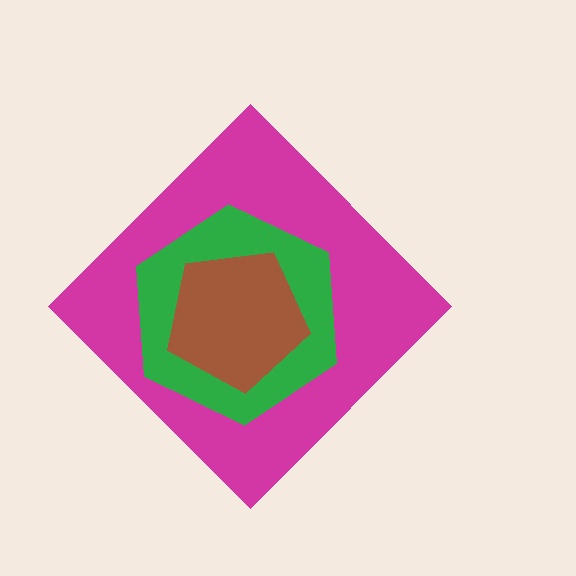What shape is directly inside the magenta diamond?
The green hexagon.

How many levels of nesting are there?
3.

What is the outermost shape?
The magenta diamond.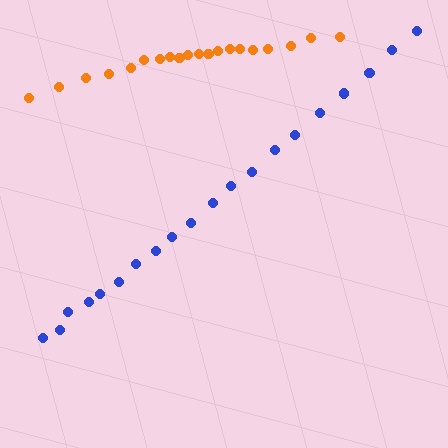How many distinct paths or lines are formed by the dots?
There are 2 distinct paths.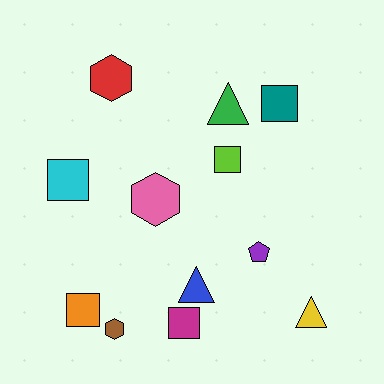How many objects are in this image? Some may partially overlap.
There are 12 objects.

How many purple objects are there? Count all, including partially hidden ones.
There is 1 purple object.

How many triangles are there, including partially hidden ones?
There are 3 triangles.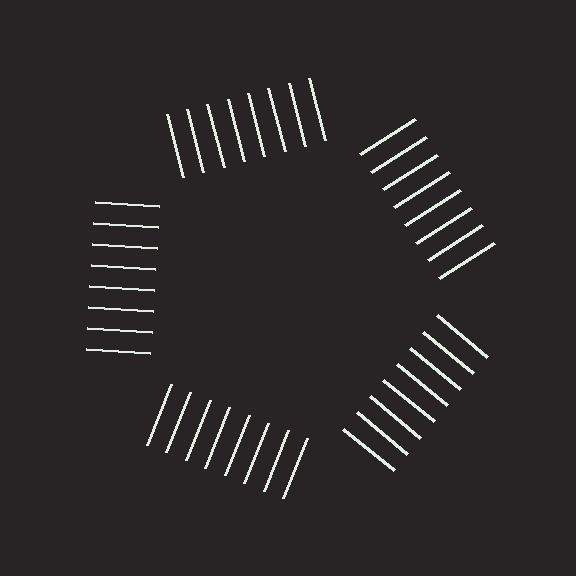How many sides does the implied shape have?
5 sides — the line-ends trace a pentagon.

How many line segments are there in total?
40 — 8 along each of the 5 edges.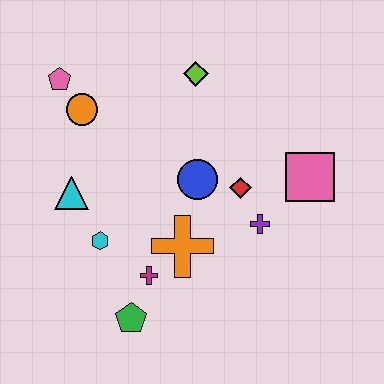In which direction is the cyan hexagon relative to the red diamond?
The cyan hexagon is to the left of the red diamond.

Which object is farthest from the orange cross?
The pink pentagon is farthest from the orange cross.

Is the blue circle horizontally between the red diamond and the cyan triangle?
Yes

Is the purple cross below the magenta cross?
No